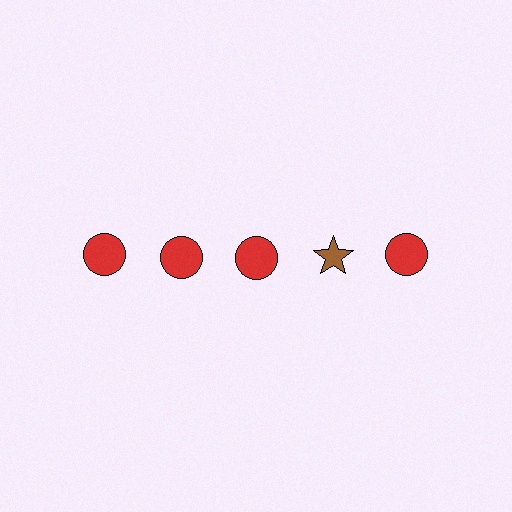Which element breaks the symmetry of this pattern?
The brown star in the top row, second from right column breaks the symmetry. All other shapes are red circles.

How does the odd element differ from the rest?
It differs in both color (brown instead of red) and shape (star instead of circle).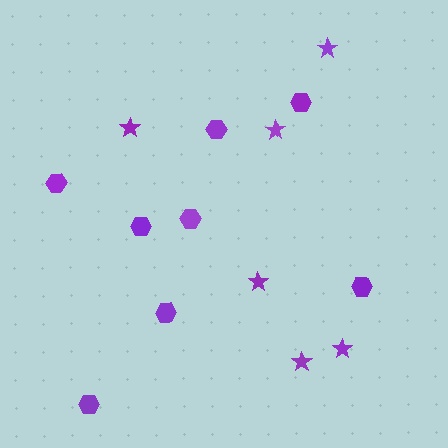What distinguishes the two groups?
There are 2 groups: one group of stars (6) and one group of hexagons (8).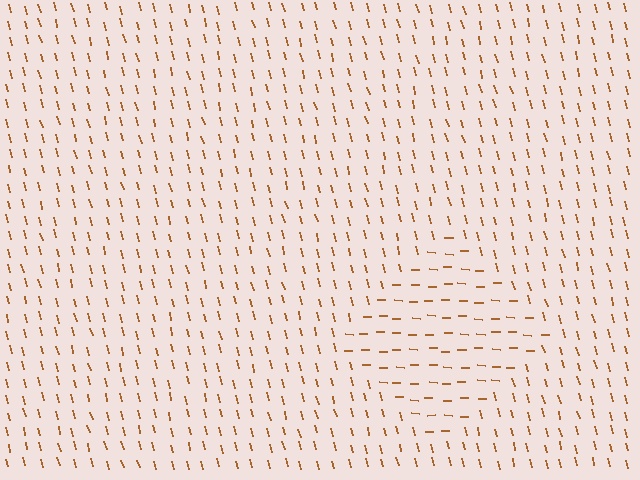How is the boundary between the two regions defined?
The boundary is defined purely by a change in line orientation (approximately 73 degrees difference). All lines are the same color and thickness.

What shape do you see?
I see a diamond.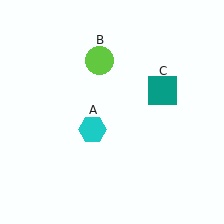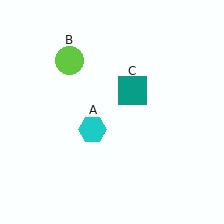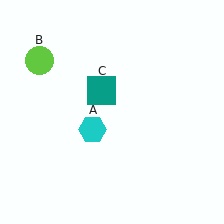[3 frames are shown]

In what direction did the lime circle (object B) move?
The lime circle (object B) moved left.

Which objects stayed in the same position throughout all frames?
Cyan hexagon (object A) remained stationary.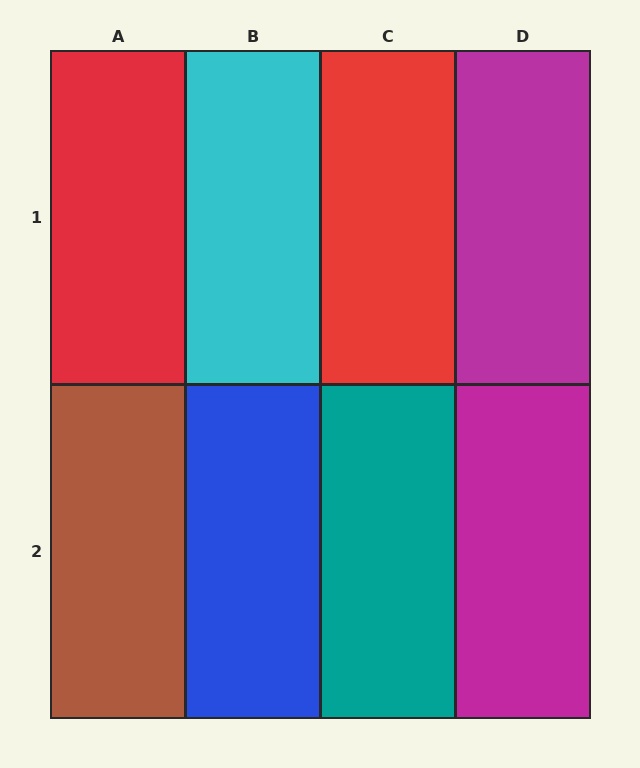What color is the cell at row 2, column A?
Brown.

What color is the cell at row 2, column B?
Blue.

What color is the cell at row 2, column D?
Magenta.